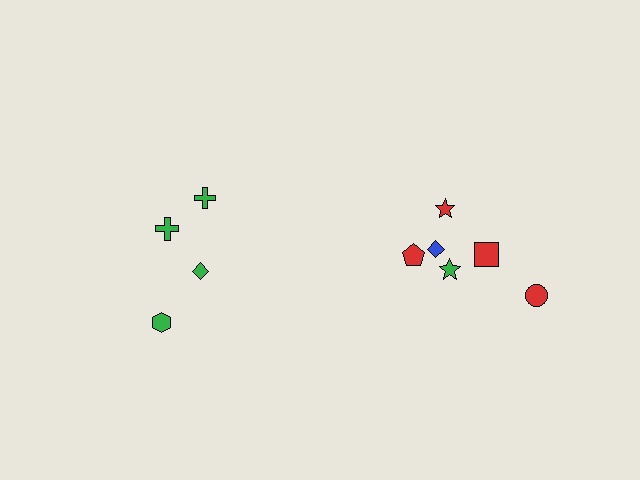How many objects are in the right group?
There are 6 objects.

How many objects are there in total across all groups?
There are 10 objects.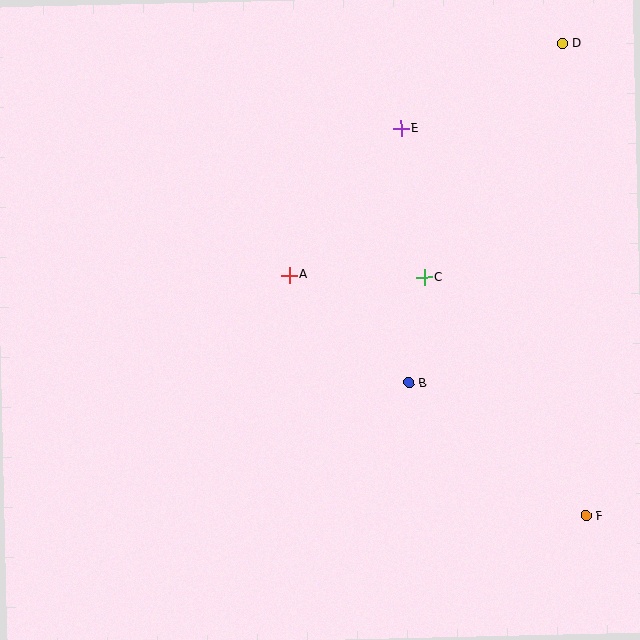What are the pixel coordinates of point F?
Point F is at (586, 516).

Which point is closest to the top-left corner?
Point A is closest to the top-left corner.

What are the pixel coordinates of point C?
Point C is at (424, 277).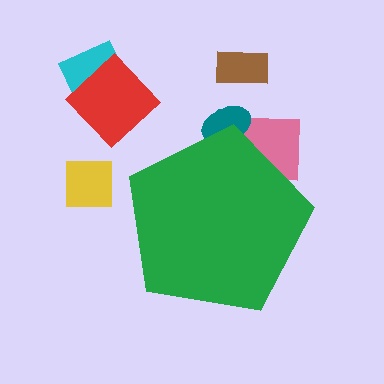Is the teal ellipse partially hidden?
Yes, the teal ellipse is partially hidden behind the green pentagon.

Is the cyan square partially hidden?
No, the cyan square is fully visible.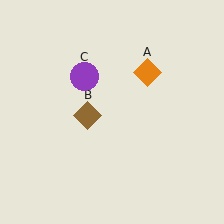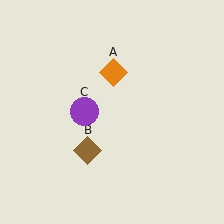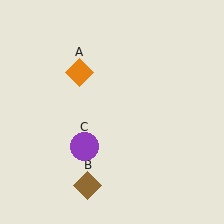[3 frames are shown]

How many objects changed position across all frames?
3 objects changed position: orange diamond (object A), brown diamond (object B), purple circle (object C).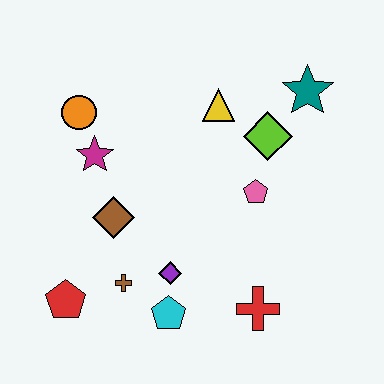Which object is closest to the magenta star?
The orange circle is closest to the magenta star.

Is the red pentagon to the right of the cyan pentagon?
No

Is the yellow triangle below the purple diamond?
No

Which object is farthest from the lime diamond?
The red pentagon is farthest from the lime diamond.